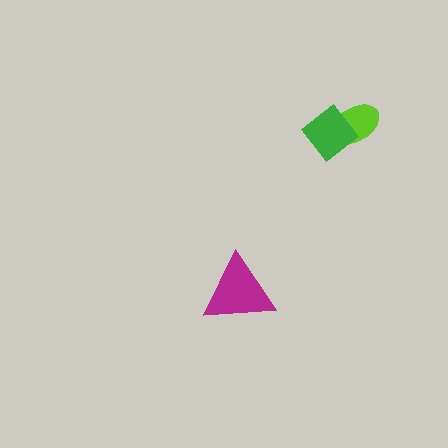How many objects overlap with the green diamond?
1 object overlaps with the green diamond.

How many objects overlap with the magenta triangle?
0 objects overlap with the magenta triangle.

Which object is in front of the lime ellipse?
The green diamond is in front of the lime ellipse.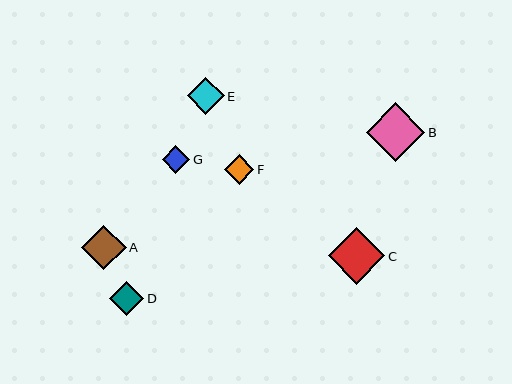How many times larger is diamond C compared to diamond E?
Diamond C is approximately 1.6 times the size of diamond E.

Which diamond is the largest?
Diamond B is the largest with a size of approximately 58 pixels.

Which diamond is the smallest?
Diamond G is the smallest with a size of approximately 27 pixels.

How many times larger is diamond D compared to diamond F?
Diamond D is approximately 1.2 times the size of diamond F.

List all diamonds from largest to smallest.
From largest to smallest: B, C, A, E, D, F, G.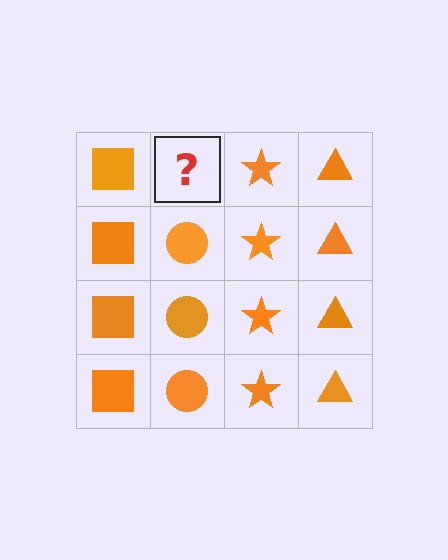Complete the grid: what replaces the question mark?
The question mark should be replaced with an orange circle.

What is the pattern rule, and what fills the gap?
The rule is that each column has a consistent shape. The gap should be filled with an orange circle.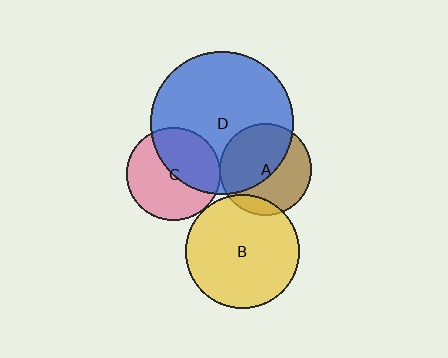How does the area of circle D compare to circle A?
Approximately 2.4 times.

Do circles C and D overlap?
Yes.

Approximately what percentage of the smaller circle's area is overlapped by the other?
Approximately 45%.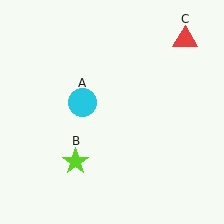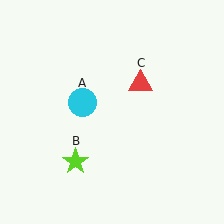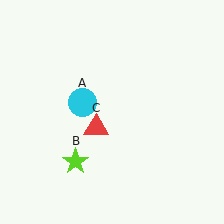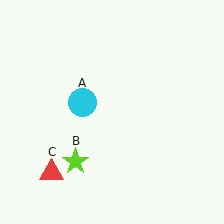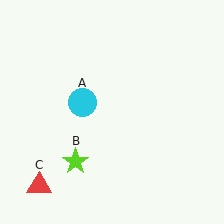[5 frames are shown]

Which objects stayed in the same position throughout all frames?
Cyan circle (object A) and lime star (object B) remained stationary.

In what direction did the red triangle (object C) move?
The red triangle (object C) moved down and to the left.